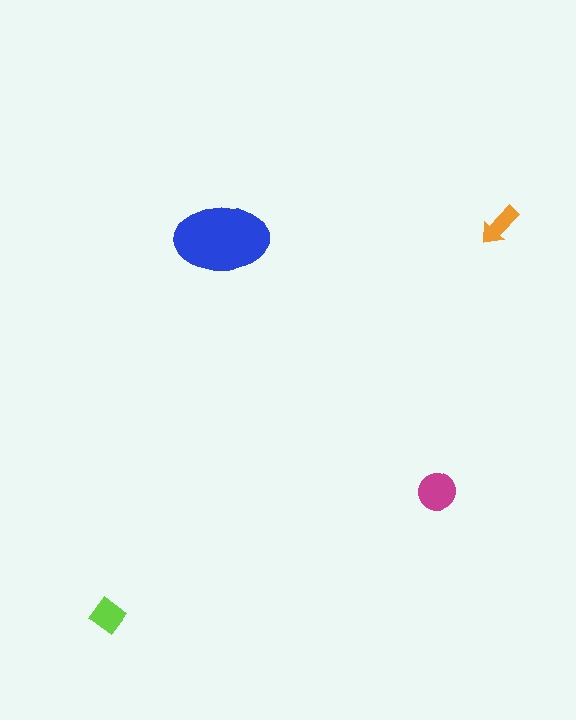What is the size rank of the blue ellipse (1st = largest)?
1st.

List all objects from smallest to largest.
The orange arrow, the lime diamond, the magenta circle, the blue ellipse.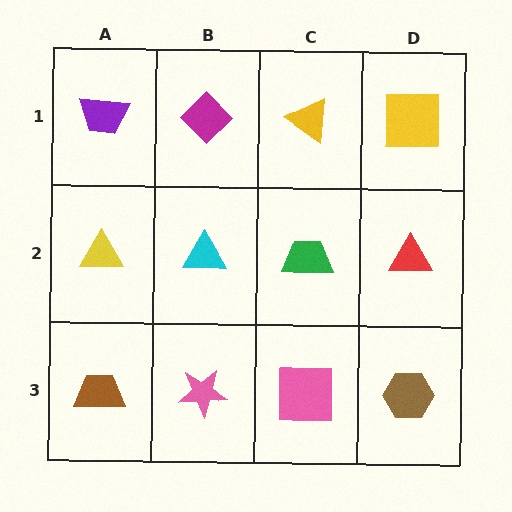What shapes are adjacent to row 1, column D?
A red triangle (row 2, column D), a yellow triangle (row 1, column C).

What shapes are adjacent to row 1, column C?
A green trapezoid (row 2, column C), a magenta diamond (row 1, column B), a yellow square (row 1, column D).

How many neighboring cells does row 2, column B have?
4.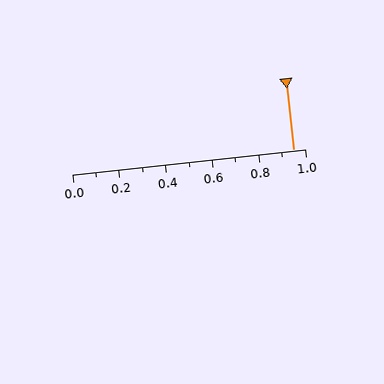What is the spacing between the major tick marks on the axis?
The major ticks are spaced 0.2 apart.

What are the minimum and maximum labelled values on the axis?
The axis runs from 0.0 to 1.0.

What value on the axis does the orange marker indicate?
The marker indicates approximately 0.95.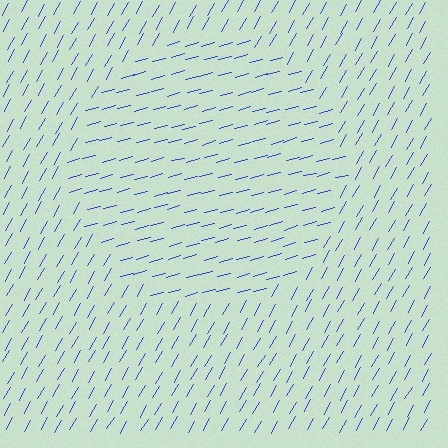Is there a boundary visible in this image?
Yes, there is a texture boundary formed by a change in line orientation.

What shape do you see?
I see a circle.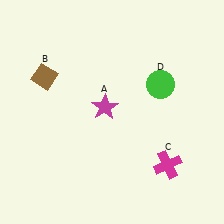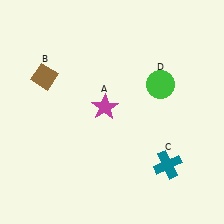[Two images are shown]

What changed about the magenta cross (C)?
In Image 1, C is magenta. In Image 2, it changed to teal.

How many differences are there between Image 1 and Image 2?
There is 1 difference between the two images.